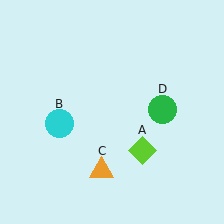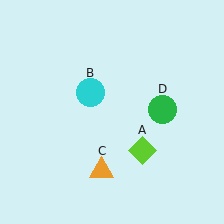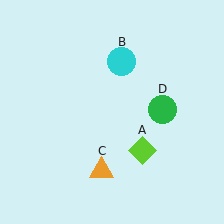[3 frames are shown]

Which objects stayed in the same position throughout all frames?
Lime diamond (object A) and orange triangle (object C) and green circle (object D) remained stationary.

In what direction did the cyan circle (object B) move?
The cyan circle (object B) moved up and to the right.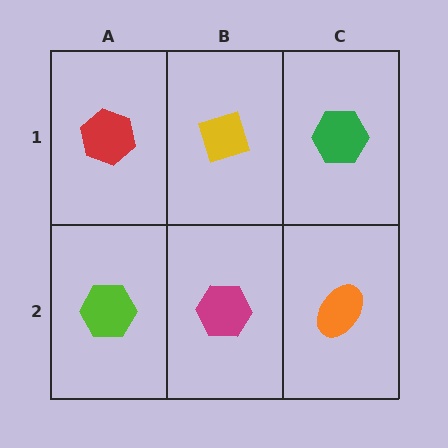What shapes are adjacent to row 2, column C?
A green hexagon (row 1, column C), a magenta hexagon (row 2, column B).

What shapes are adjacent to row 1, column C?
An orange ellipse (row 2, column C), a yellow diamond (row 1, column B).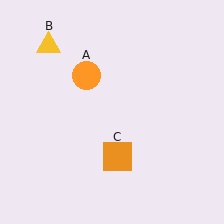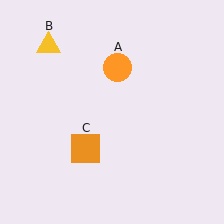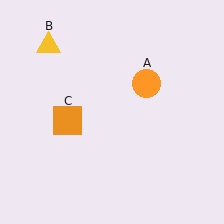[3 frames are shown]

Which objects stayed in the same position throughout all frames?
Yellow triangle (object B) remained stationary.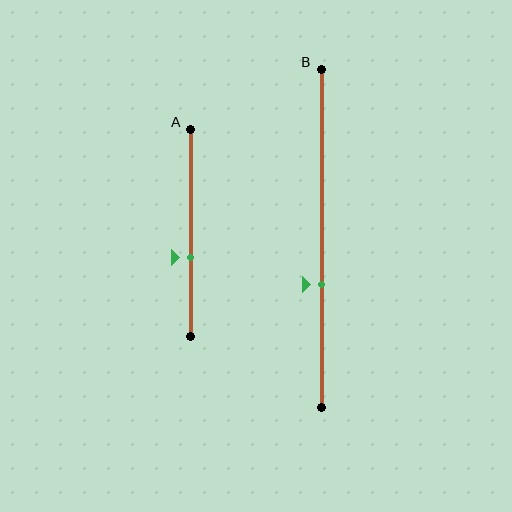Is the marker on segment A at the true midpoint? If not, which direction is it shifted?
No, the marker on segment A is shifted downward by about 12% of the segment length.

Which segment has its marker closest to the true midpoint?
Segment A has its marker closest to the true midpoint.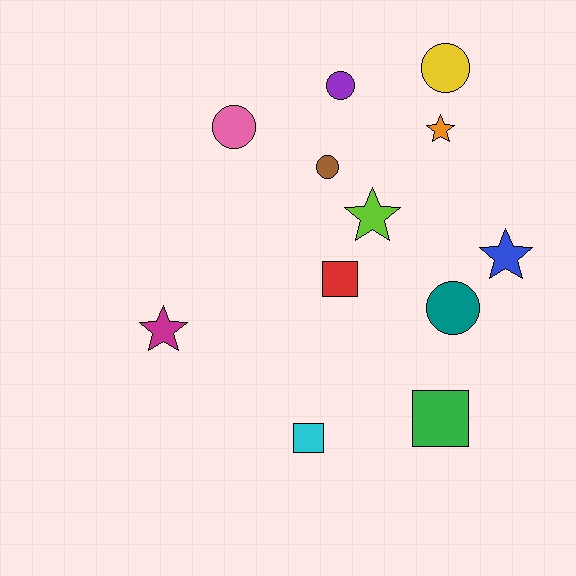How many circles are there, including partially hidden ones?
There are 5 circles.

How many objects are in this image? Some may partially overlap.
There are 12 objects.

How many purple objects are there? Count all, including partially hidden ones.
There is 1 purple object.